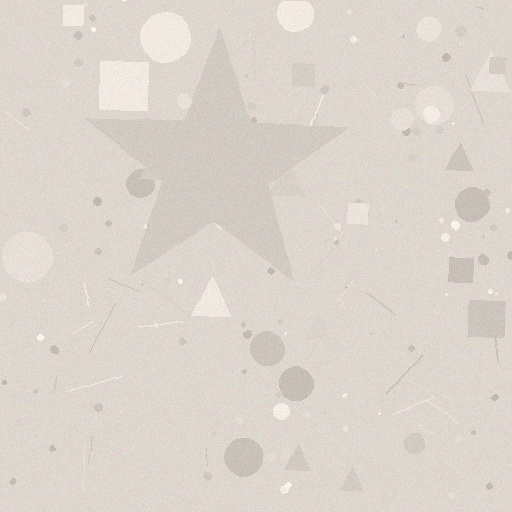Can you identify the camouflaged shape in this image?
The camouflaged shape is a star.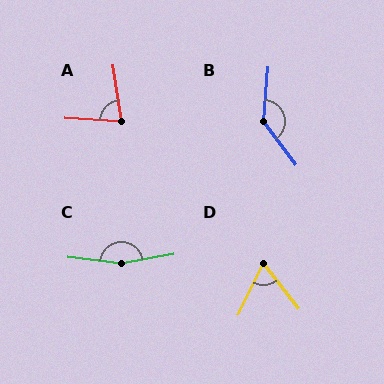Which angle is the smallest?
D, at approximately 64 degrees.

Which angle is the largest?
C, at approximately 162 degrees.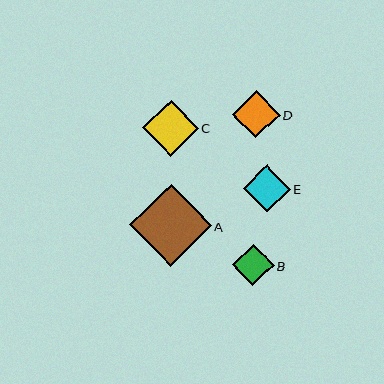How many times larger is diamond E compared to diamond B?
Diamond E is approximately 1.1 times the size of diamond B.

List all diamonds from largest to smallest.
From largest to smallest: A, C, D, E, B.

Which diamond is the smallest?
Diamond B is the smallest with a size of approximately 42 pixels.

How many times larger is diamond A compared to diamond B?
Diamond A is approximately 2.0 times the size of diamond B.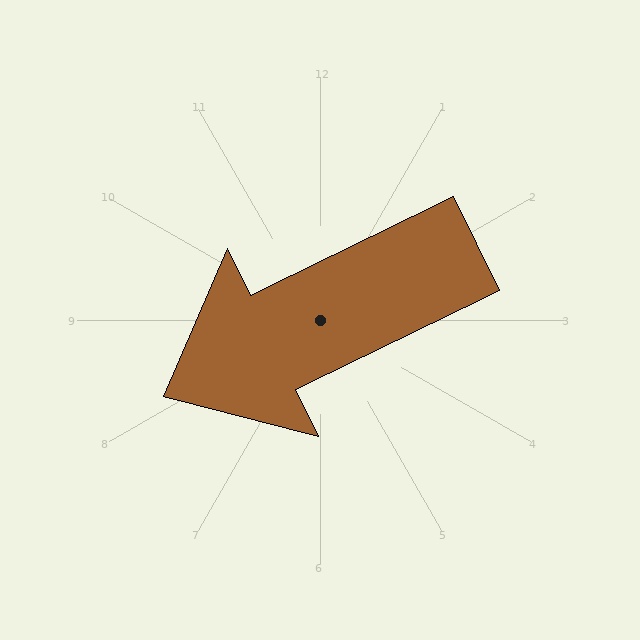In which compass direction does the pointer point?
Southwest.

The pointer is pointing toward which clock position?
Roughly 8 o'clock.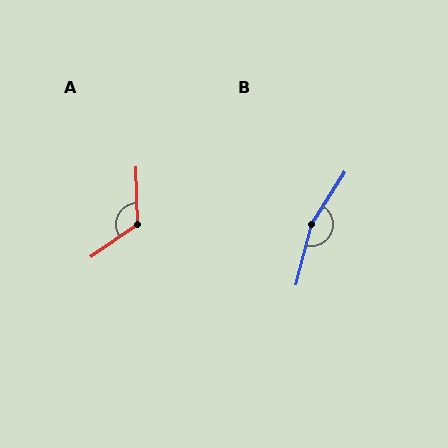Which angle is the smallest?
A, at approximately 123 degrees.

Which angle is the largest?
B, at approximately 162 degrees.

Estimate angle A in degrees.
Approximately 123 degrees.